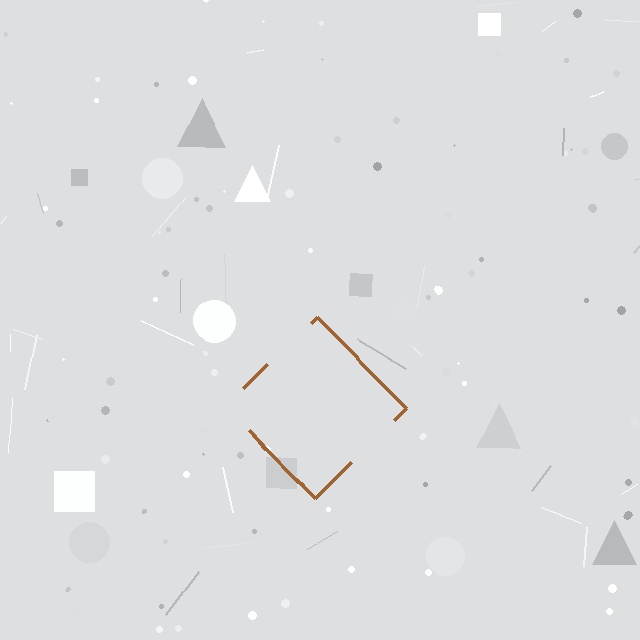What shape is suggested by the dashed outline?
The dashed outline suggests a diamond.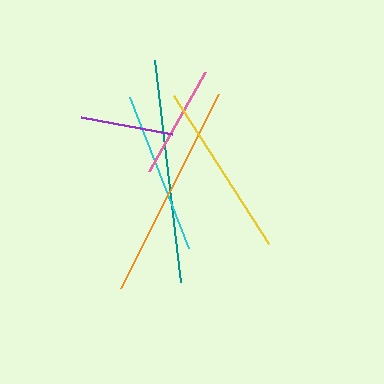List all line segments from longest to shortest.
From longest to shortest: teal, orange, yellow, cyan, pink, purple.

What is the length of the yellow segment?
The yellow segment is approximately 176 pixels long.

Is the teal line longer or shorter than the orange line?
The teal line is longer than the orange line.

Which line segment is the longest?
The teal line is the longest at approximately 224 pixels.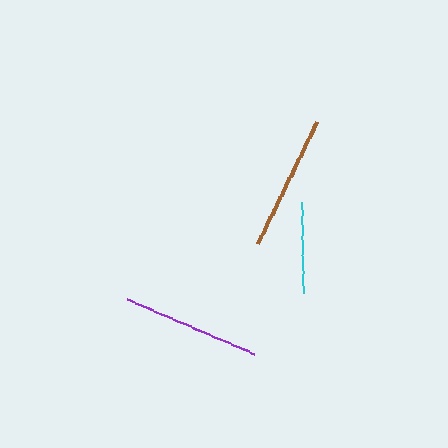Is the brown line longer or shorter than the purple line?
The purple line is longer than the brown line.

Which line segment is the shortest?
The cyan line is the shortest at approximately 91 pixels.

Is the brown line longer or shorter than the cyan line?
The brown line is longer than the cyan line.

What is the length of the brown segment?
The brown segment is approximately 135 pixels long.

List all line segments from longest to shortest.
From longest to shortest: purple, brown, cyan.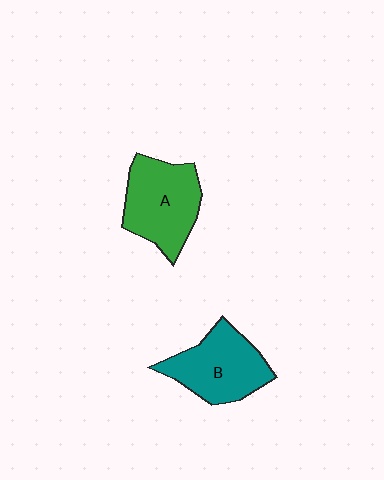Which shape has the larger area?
Shape A (green).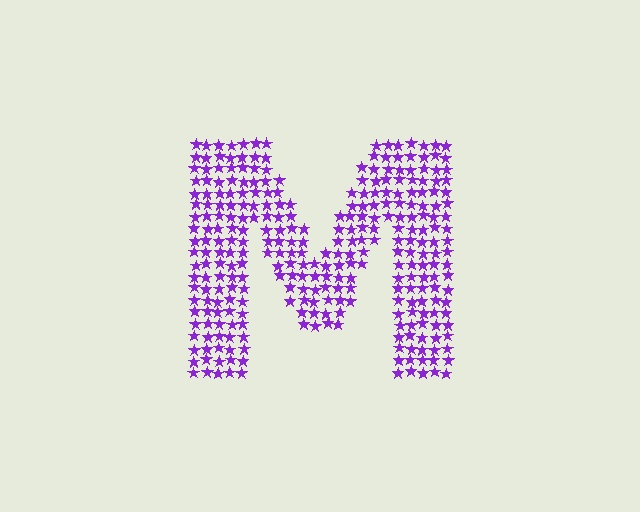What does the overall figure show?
The overall figure shows the letter M.